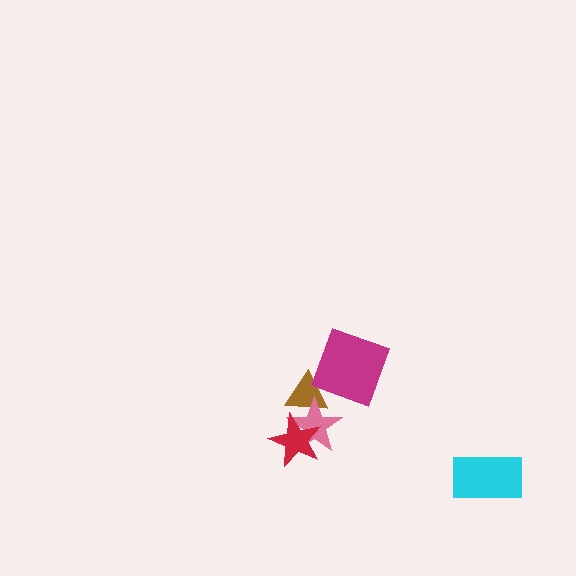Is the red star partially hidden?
No, no other shape covers it.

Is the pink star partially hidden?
Yes, it is partially covered by another shape.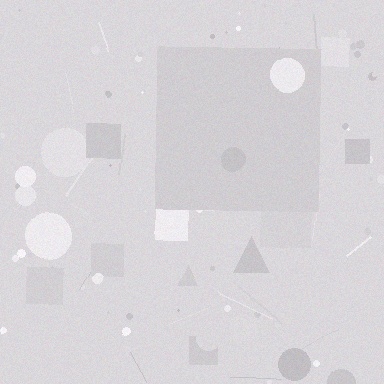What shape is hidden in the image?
A square is hidden in the image.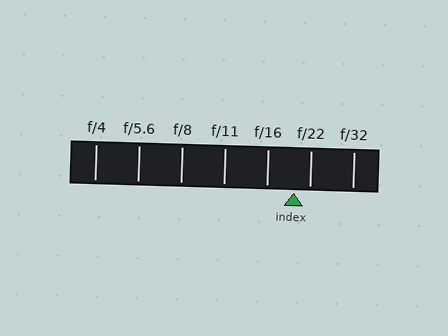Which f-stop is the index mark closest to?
The index mark is closest to f/22.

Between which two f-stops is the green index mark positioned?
The index mark is between f/16 and f/22.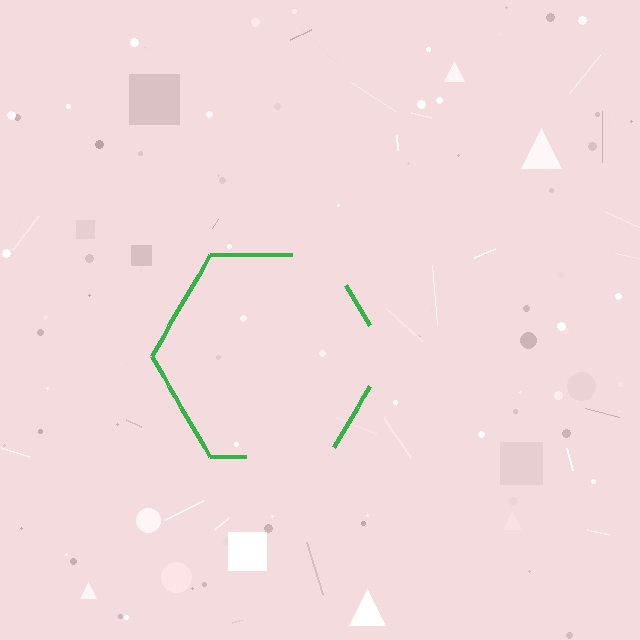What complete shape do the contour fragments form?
The contour fragments form a hexagon.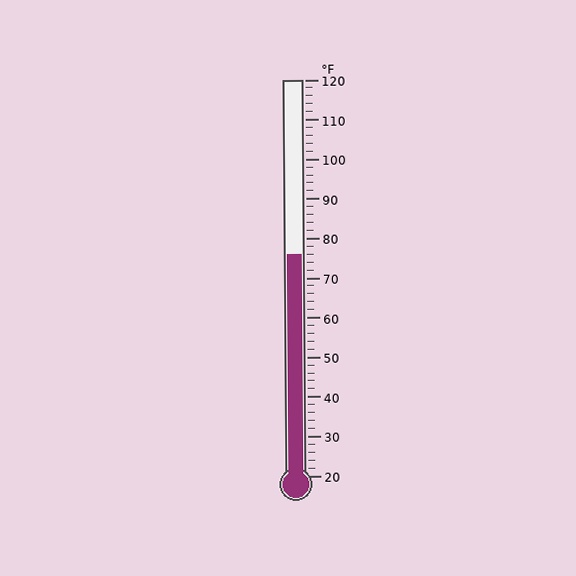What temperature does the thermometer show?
The thermometer shows approximately 76°F.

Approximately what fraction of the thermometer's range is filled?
The thermometer is filled to approximately 55% of its range.